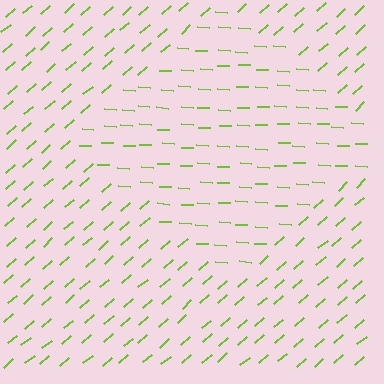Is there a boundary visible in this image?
Yes, there is a texture boundary formed by a change in line orientation.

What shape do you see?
I see a diamond.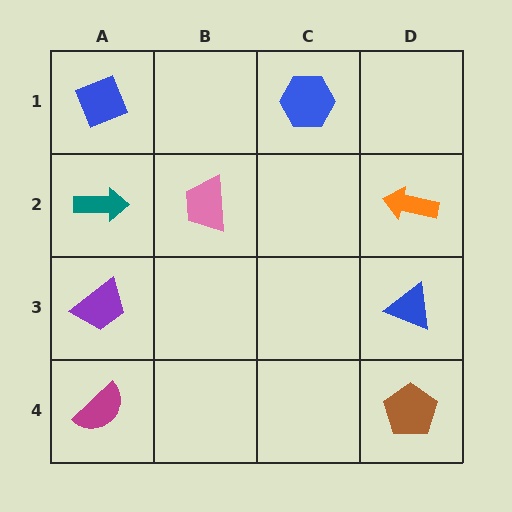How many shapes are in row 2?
3 shapes.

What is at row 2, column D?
An orange arrow.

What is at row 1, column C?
A blue hexagon.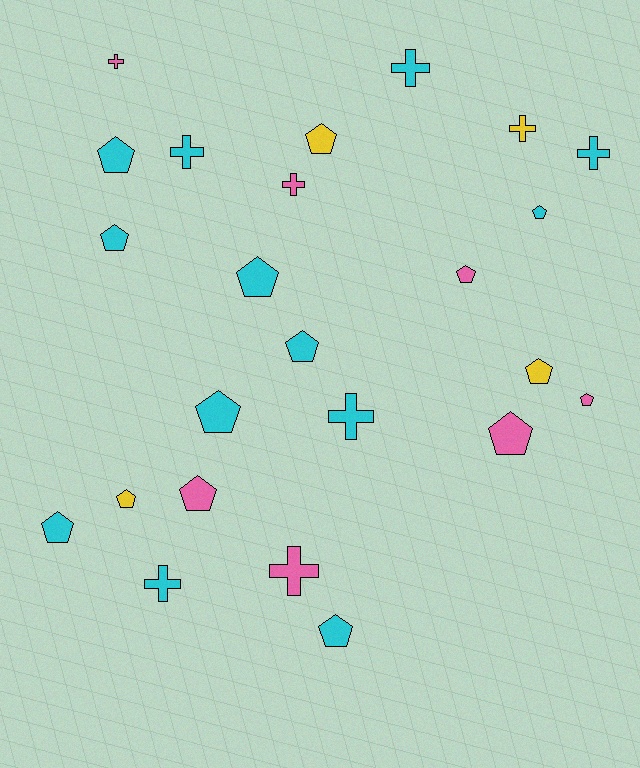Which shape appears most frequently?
Pentagon, with 15 objects.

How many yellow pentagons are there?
There are 3 yellow pentagons.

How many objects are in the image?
There are 24 objects.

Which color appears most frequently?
Cyan, with 13 objects.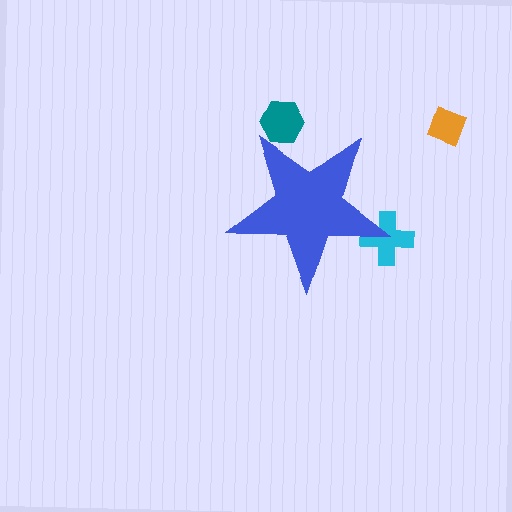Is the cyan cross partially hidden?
Yes, the cyan cross is partially hidden behind the blue star.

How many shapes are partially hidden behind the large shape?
2 shapes are partially hidden.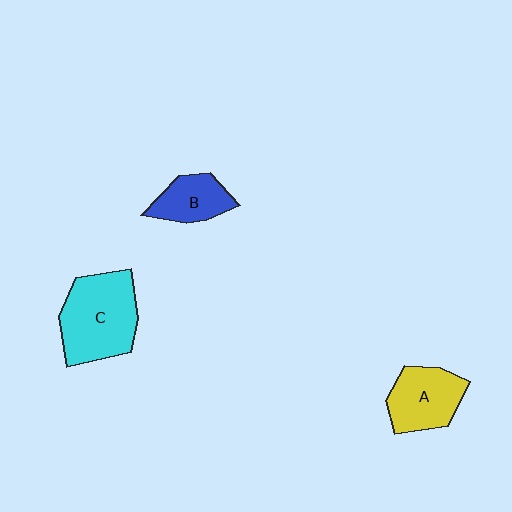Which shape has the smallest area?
Shape B (blue).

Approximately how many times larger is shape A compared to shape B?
Approximately 1.4 times.